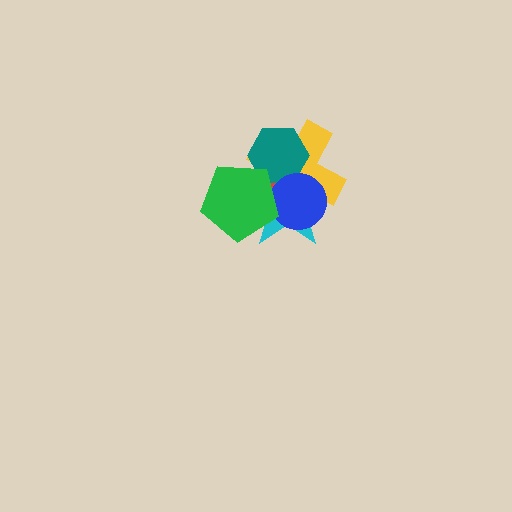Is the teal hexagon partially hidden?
Yes, it is partially covered by another shape.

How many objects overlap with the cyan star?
5 objects overlap with the cyan star.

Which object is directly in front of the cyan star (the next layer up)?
The yellow cross is directly in front of the cyan star.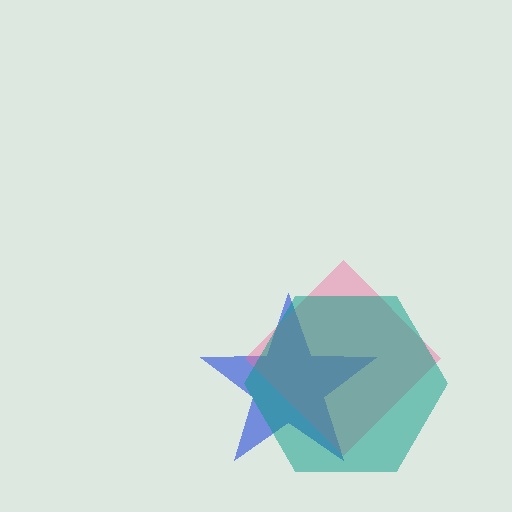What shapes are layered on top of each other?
The layered shapes are: a blue star, a pink diamond, a teal hexagon.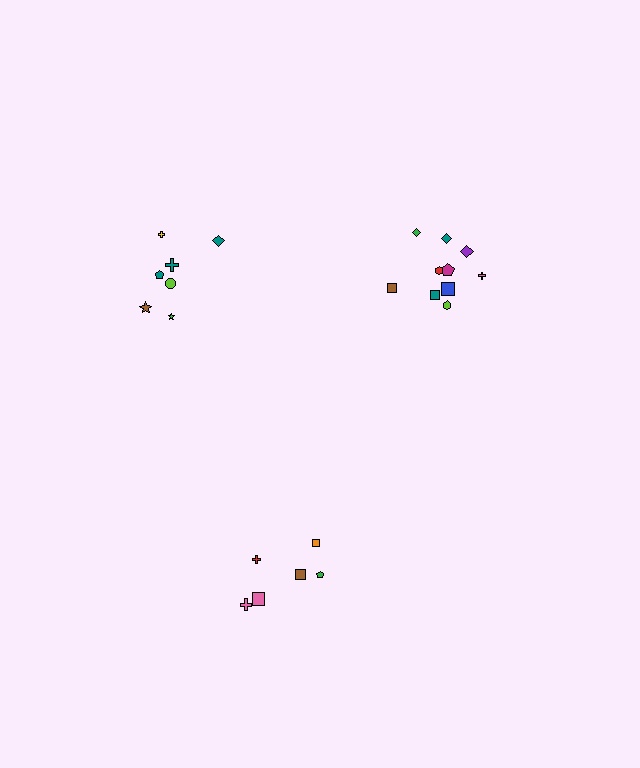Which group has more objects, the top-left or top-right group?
The top-right group.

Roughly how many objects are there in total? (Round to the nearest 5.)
Roughly 25 objects in total.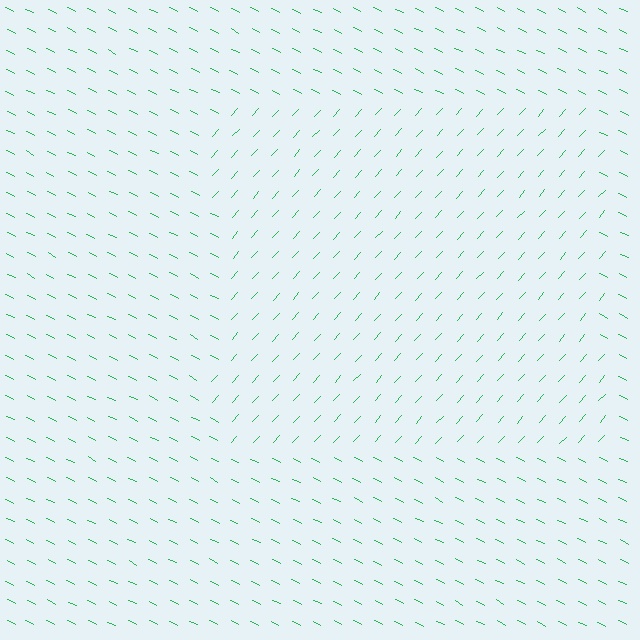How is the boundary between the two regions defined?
The boundary is defined purely by a change in line orientation (approximately 74 degrees difference). All lines are the same color and thickness.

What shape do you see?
I see a rectangle.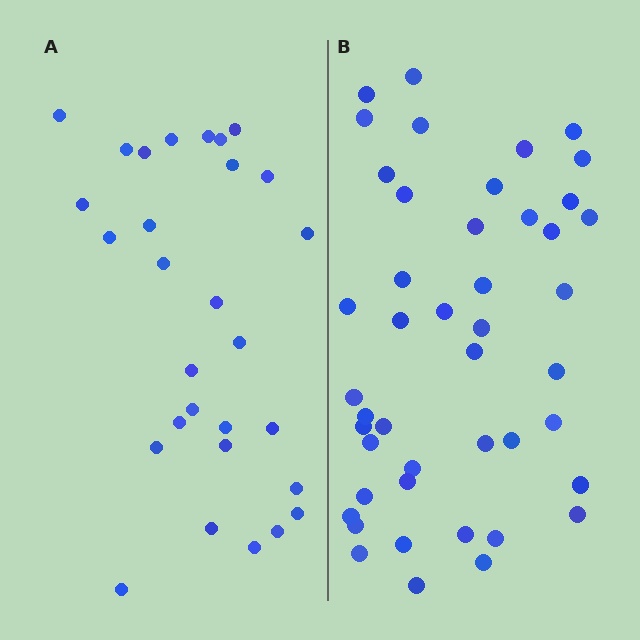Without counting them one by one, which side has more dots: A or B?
Region B (the right region) has more dots.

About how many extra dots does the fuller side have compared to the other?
Region B has approximately 15 more dots than region A.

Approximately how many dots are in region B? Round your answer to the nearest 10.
About 40 dots. (The exact count is 45, which rounds to 40.)